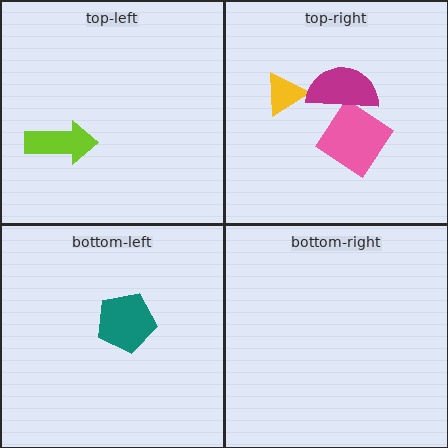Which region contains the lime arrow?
The top-left region.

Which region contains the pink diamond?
The top-right region.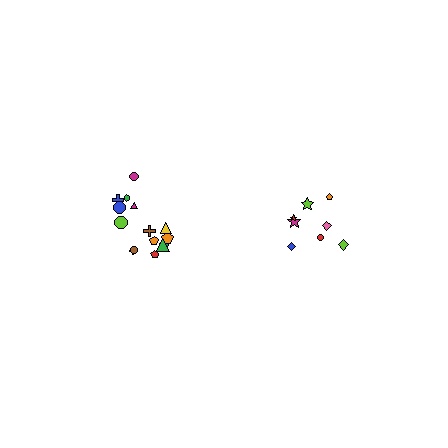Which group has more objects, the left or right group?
The left group.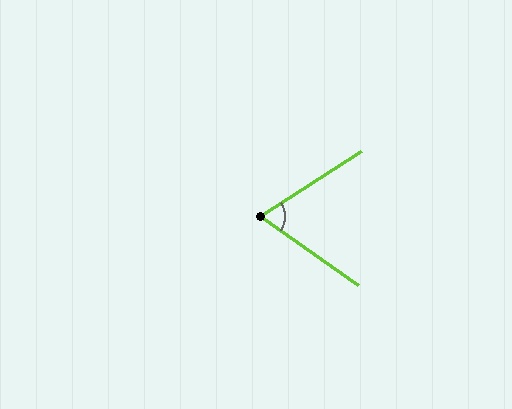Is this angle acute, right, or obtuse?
It is acute.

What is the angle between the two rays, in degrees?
Approximately 68 degrees.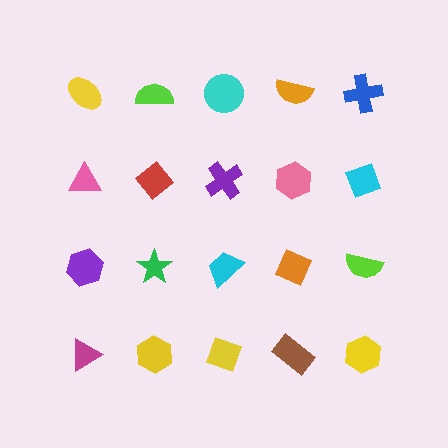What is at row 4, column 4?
A brown rectangle.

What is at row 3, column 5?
A lime semicircle.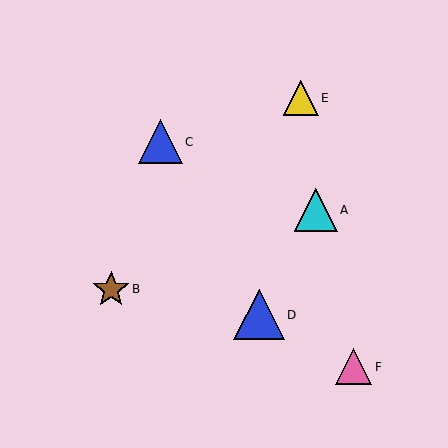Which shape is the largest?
The blue triangle (labeled D) is the largest.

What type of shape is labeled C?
Shape C is a blue triangle.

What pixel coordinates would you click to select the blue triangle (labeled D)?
Click at (259, 315) to select the blue triangle D.